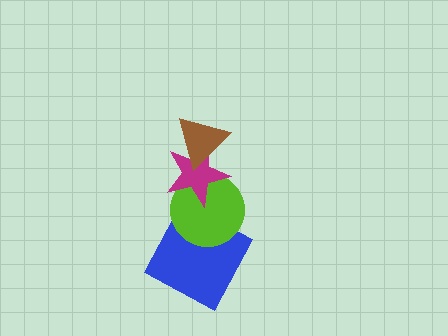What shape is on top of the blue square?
The lime circle is on top of the blue square.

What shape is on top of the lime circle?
The magenta star is on top of the lime circle.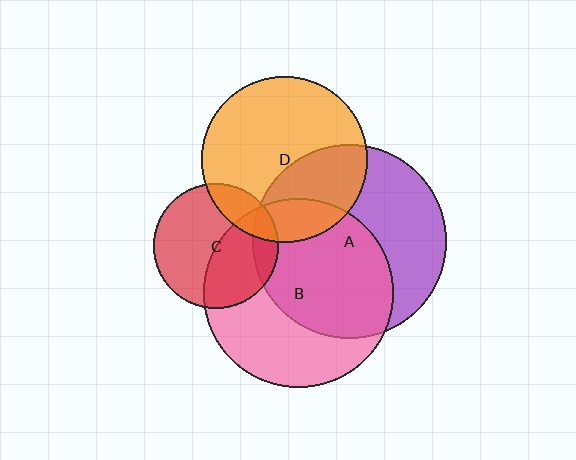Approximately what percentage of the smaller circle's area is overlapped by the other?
Approximately 20%.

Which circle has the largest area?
Circle A (purple).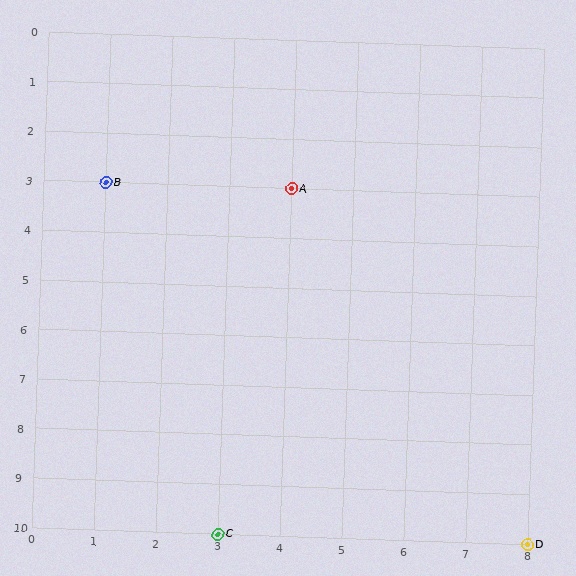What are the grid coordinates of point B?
Point B is at grid coordinates (1, 3).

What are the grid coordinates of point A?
Point A is at grid coordinates (4, 3).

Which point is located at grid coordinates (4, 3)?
Point A is at (4, 3).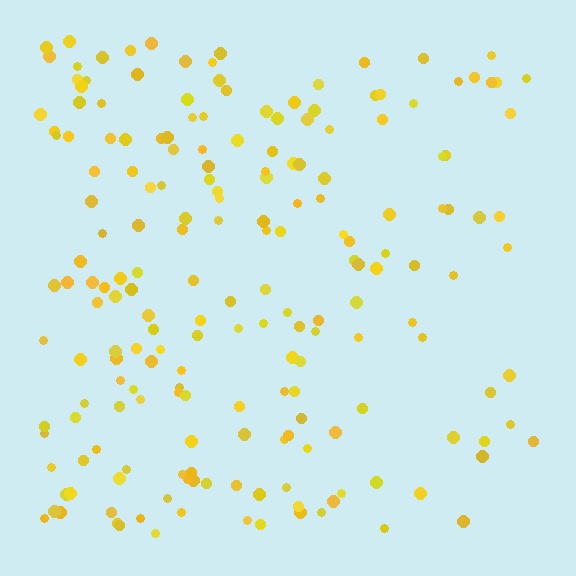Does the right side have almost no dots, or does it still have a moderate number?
Still a moderate number, just noticeably fewer than the left.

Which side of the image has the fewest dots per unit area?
The right.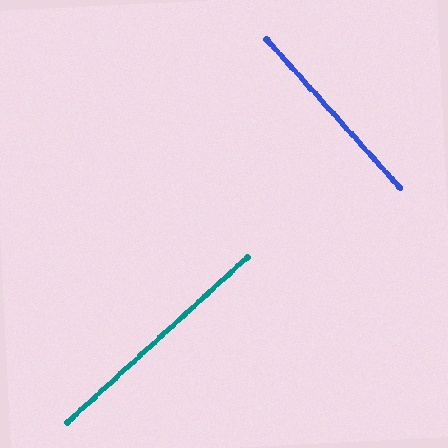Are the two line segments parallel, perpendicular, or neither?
Perpendicular — they meet at approximately 89°.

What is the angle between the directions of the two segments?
Approximately 89 degrees.